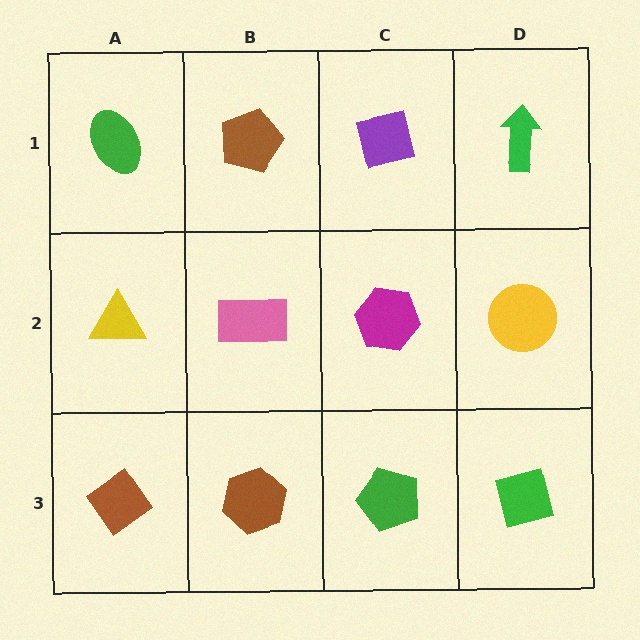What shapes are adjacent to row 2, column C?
A purple square (row 1, column C), a green pentagon (row 3, column C), a pink rectangle (row 2, column B), a yellow circle (row 2, column D).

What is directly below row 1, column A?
A yellow triangle.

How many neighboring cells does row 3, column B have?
3.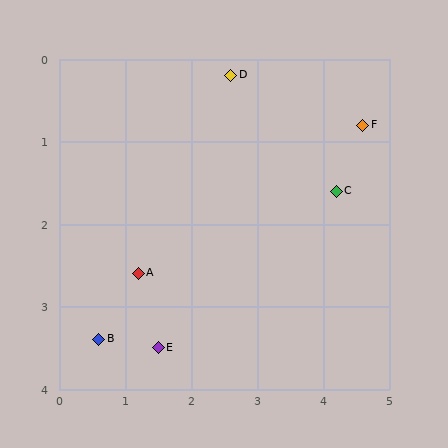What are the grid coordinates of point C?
Point C is at approximately (4.2, 1.6).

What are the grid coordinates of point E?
Point E is at approximately (1.5, 3.5).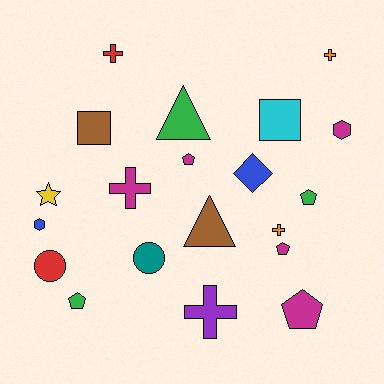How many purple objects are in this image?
There is 1 purple object.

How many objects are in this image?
There are 20 objects.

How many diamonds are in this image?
There is 1 diamond.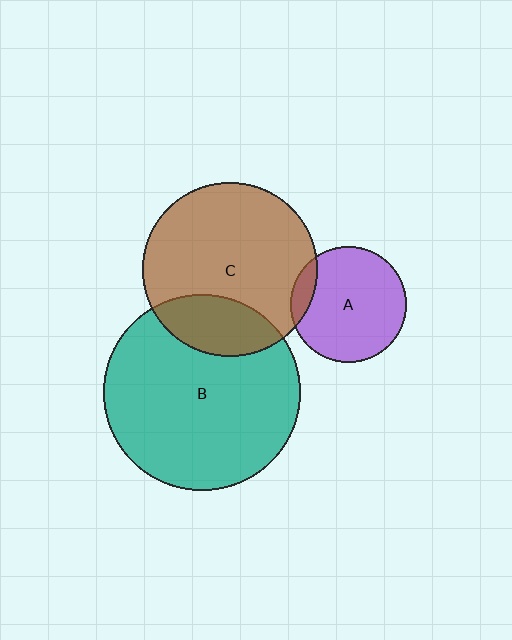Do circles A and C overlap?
Yes.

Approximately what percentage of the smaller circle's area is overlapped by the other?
Approximately 10%.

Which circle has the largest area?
Circle B (teal).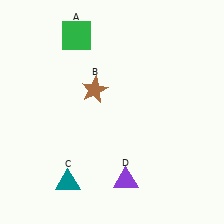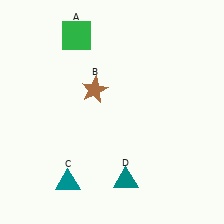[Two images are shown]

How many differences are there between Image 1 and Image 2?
There is 1 difference between the two images.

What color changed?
The triangle (D) changed from purple in Image 1 to teal in Image 2.